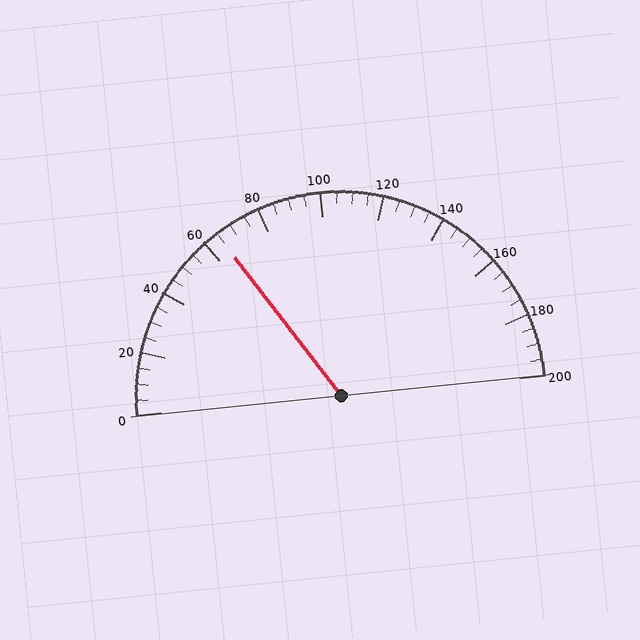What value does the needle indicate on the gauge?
The needle indicates approximately 65.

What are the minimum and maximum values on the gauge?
The gauge ranges from 0 to 200.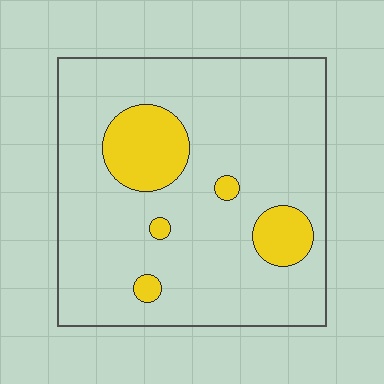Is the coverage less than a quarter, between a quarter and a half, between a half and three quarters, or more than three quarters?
Less than a quarter.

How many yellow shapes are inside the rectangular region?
5.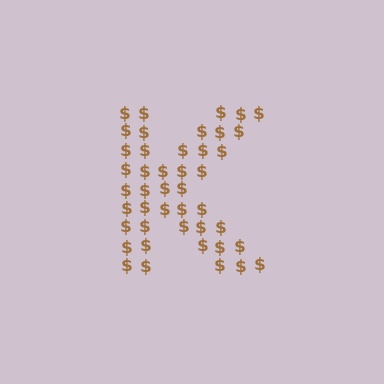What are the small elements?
The small elements are dollar signs.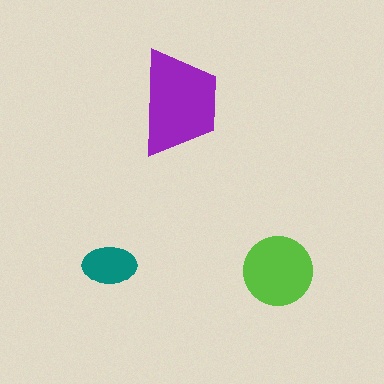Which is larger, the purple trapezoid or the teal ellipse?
The purple trapezoid.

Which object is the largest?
The purple trapezoid.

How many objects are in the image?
There are 3 objects in the image.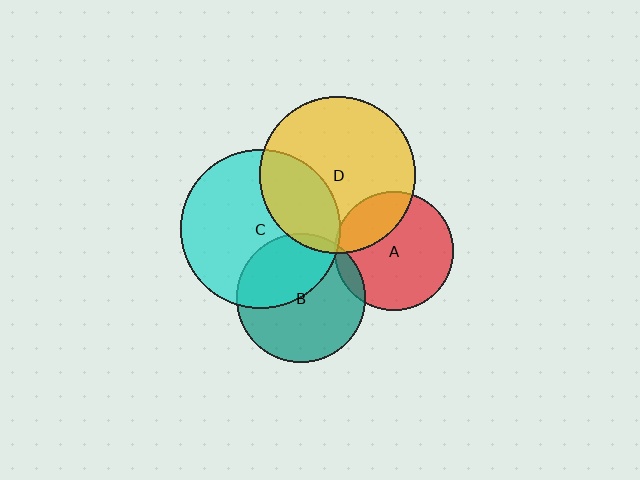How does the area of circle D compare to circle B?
Approximately 1.5 times.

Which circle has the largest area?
Circle C (cyan).